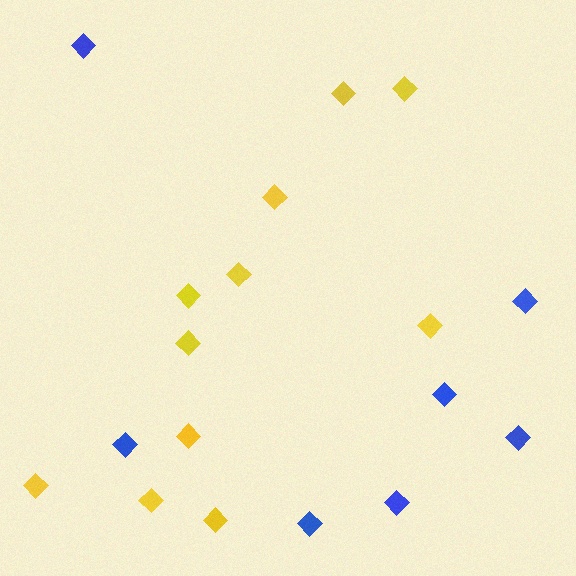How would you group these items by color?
There are 2 groups: one group of yellow diamonds (11) and one group of blue diamonds (7).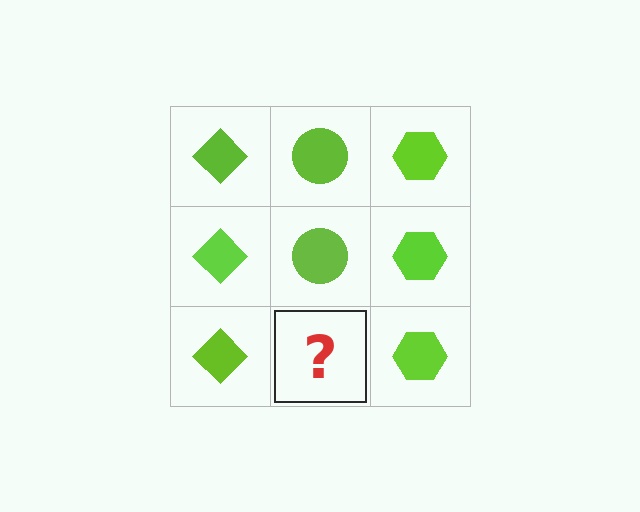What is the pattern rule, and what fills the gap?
The rule is that each column has a consistent shape. The gap should be filled with a lime circle.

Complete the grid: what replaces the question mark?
The question mark should be replaced with a lime circle.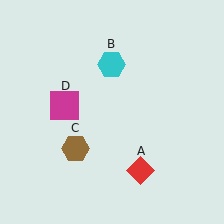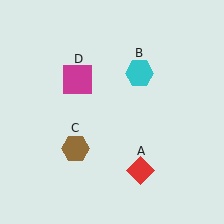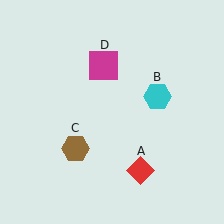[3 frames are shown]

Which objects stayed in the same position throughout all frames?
Red diamond (object A) and brown hexagon (object C) remained stationary.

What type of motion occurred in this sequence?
The cyan hexagon (object B), magenta square (object D) rotated clockwise around the center of the scene.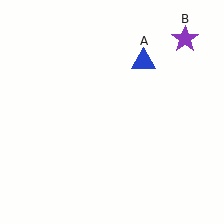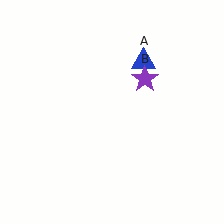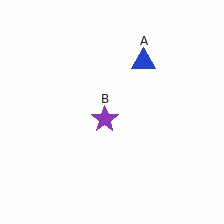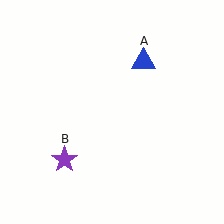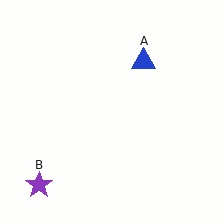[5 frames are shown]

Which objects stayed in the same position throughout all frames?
Blue triangle (object A) remained stationary.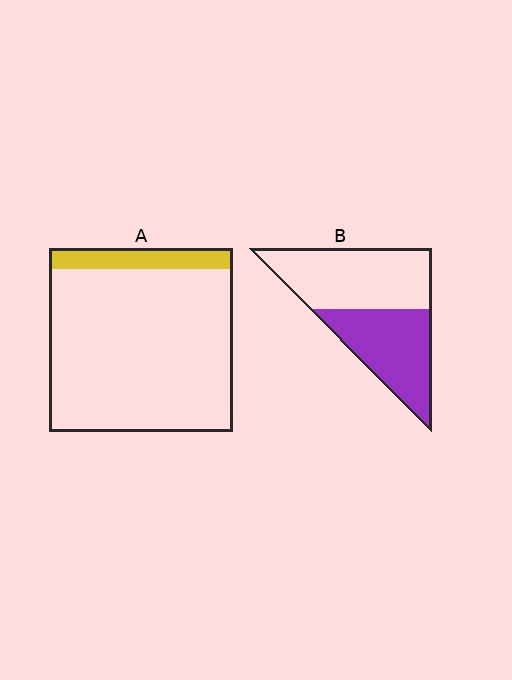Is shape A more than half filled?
No.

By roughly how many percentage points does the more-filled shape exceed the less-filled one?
By roughly 35 percentage points (B over A).